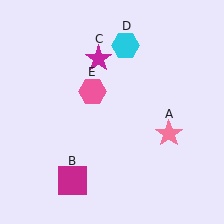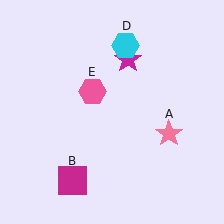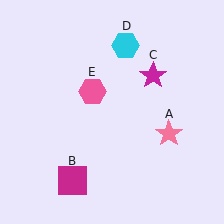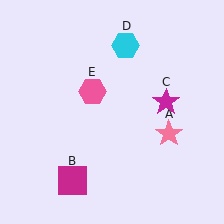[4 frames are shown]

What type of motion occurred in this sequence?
The magenta star (object C) rotated clockwise around the center of the scene.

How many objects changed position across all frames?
1 object changed position: magenta star (object C).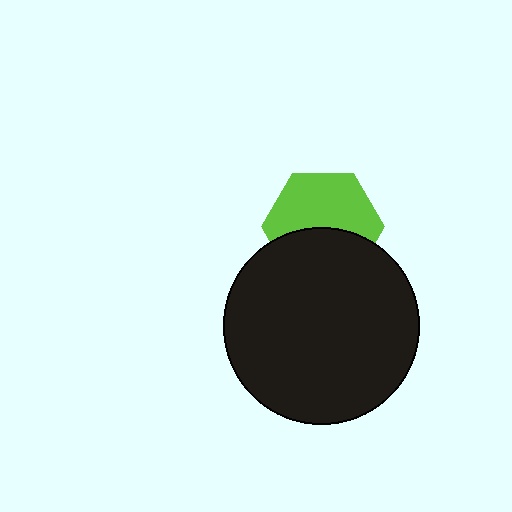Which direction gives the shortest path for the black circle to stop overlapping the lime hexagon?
Moving down gives the shortest separation.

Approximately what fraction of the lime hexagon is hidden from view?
Roughly 44% of the lime hexagon is hidden behind the black circle.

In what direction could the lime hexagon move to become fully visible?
The lime hexagon could move up. That would shift it out from behind the black circle entirely.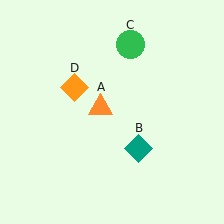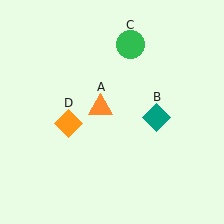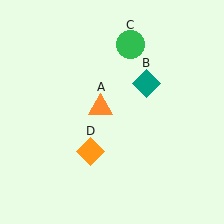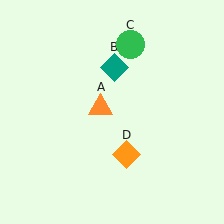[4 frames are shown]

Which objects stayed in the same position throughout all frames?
Orange triangle (object A) and green circle (object C) remained stationary.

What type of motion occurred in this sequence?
The teal diamond (object B), orange diamond (object D) rotated counterclockwise around the center of the scene.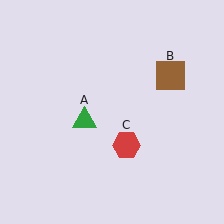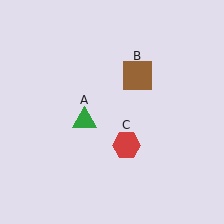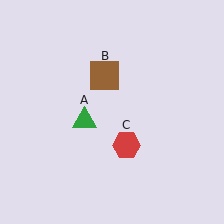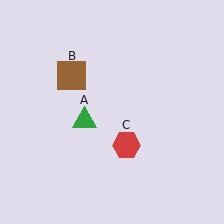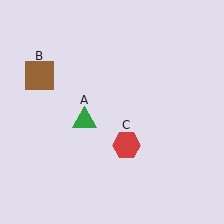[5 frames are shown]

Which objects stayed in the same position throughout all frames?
Green triangle (object A) and red hexagon (object C) remained stationary.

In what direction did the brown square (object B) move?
The brown square (object B) moved left.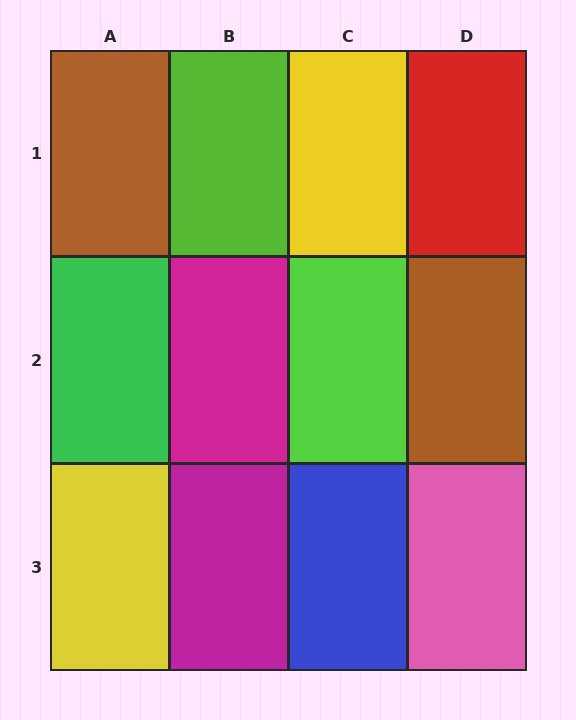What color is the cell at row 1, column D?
Red.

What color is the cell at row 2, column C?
Lime.